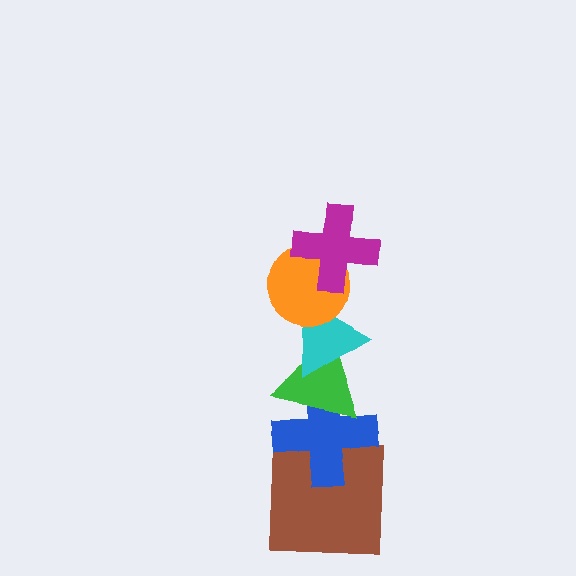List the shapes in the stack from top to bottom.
From top to bottom: the magenta cross, the orange circle, the cyan triangle, the green triangle, the blue cross, the brown square.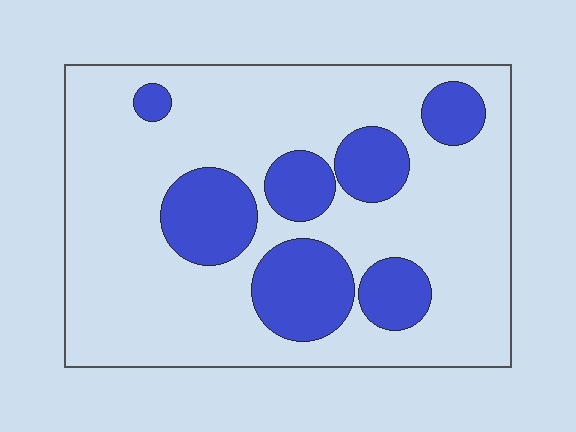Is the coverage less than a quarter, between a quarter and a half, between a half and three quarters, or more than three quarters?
Less than a quarter.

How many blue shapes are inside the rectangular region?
7.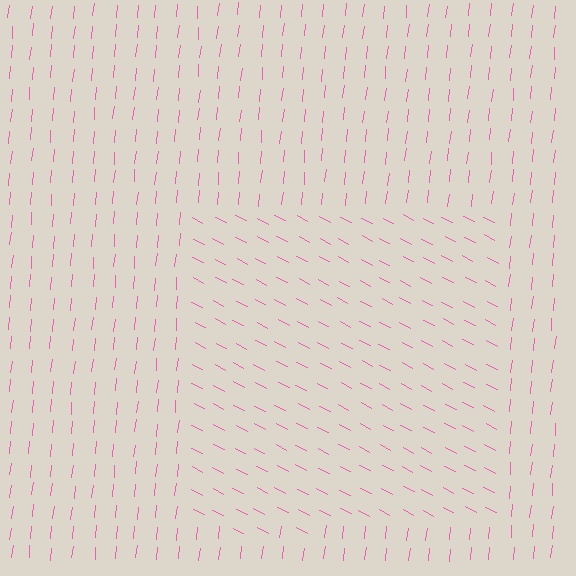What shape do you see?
I see a rectangle.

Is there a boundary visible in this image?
Yes, there is a texture boundary formed by a change in line orientation.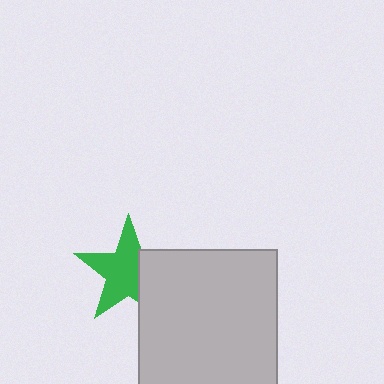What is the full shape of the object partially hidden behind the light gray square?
The partially hidden object is a green star.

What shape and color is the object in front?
The object in front is a light gray square.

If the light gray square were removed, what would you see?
You would see the complete green star.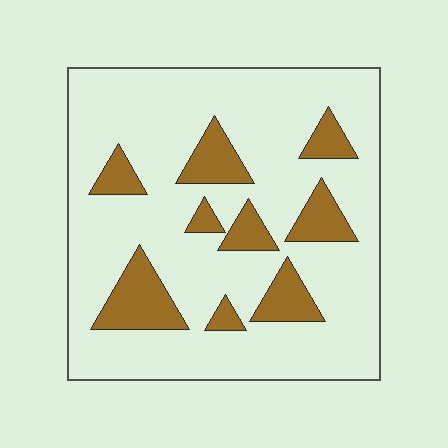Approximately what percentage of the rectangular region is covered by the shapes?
Approximately 20%.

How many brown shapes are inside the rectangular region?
9.